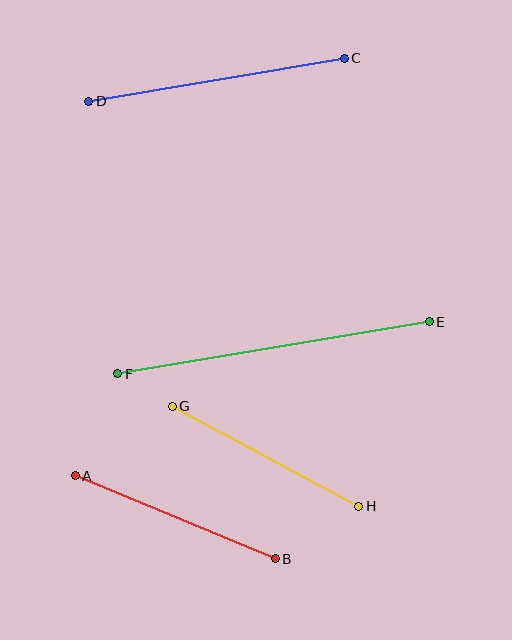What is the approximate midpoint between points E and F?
The midpoint is at approximately (273, 348) pixels.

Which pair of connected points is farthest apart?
Points E and F are farthest apart.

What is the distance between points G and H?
The distance is approximately 212 pixels.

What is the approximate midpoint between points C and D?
The midpoint is at approximately (216, 80) pixels.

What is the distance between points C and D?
The distance is approximately 259 pixels.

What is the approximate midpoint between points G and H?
The midpoint is at approximately (266, 456) pixels.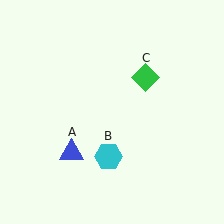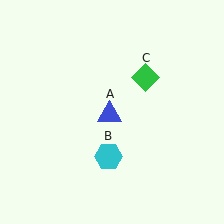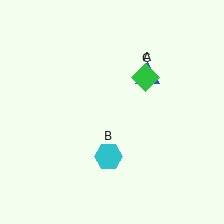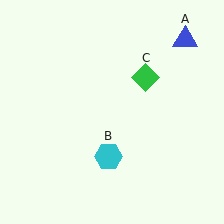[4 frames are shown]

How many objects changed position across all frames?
1 object changed position: blue triangle (object A).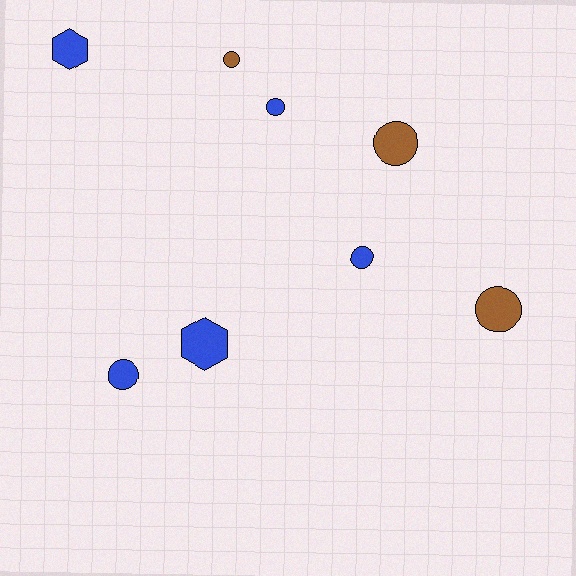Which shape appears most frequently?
Circle, with 6 objects.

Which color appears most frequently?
Blue, with 5 objects.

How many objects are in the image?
There are 8 objects.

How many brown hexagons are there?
There are no brown hexagons.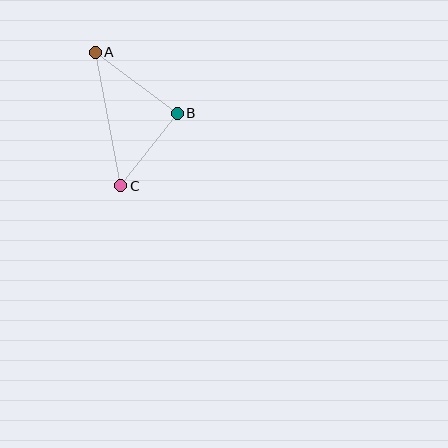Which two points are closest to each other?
Points B and C are closest to each other.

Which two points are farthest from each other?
Points A and C are farthest from each other.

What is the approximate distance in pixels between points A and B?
The distance between A and B is approximately 102 pixels.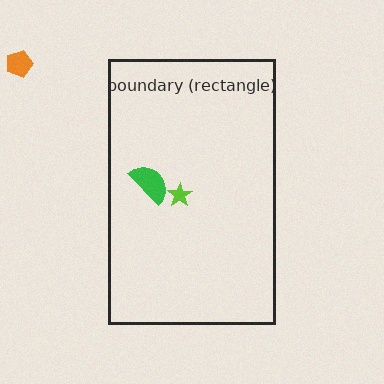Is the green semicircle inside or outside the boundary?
Inside.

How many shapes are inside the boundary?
2 inside, 1 outside.